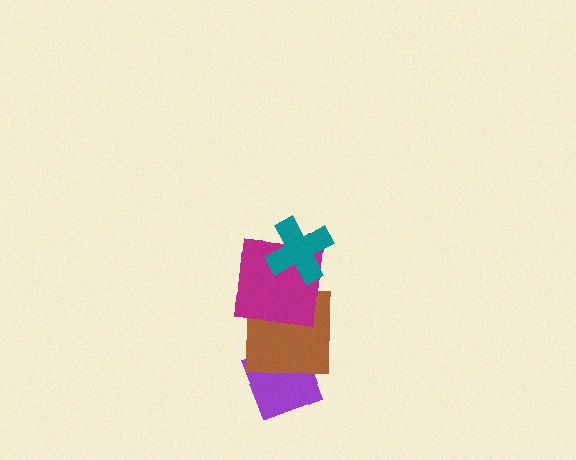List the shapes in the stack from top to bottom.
From top to bottom: the teal cross, the magenta square, the brown square, the purple diamond.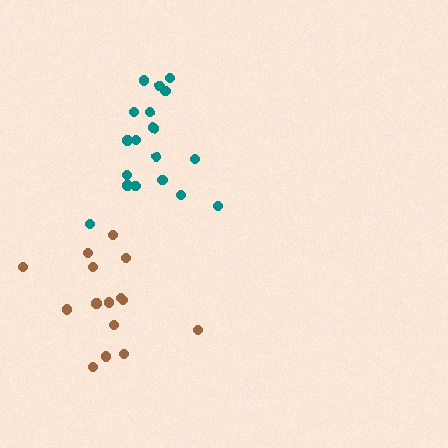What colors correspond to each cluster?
The clusters are colored: teal, brown.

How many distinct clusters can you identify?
There are 2 distinct clusters.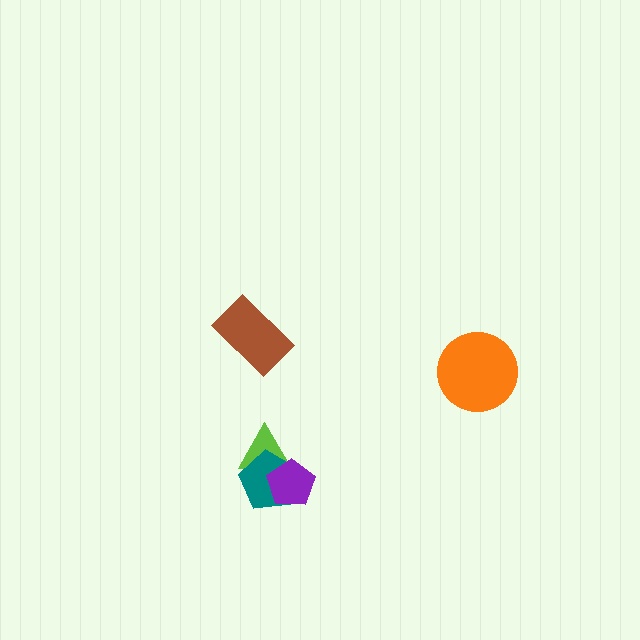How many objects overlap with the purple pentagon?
2 objects overlap with the purple pentagon.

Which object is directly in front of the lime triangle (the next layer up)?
The teal pentagon is directly in front of the lime triangle.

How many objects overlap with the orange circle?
0 objects overlap with the orange circle.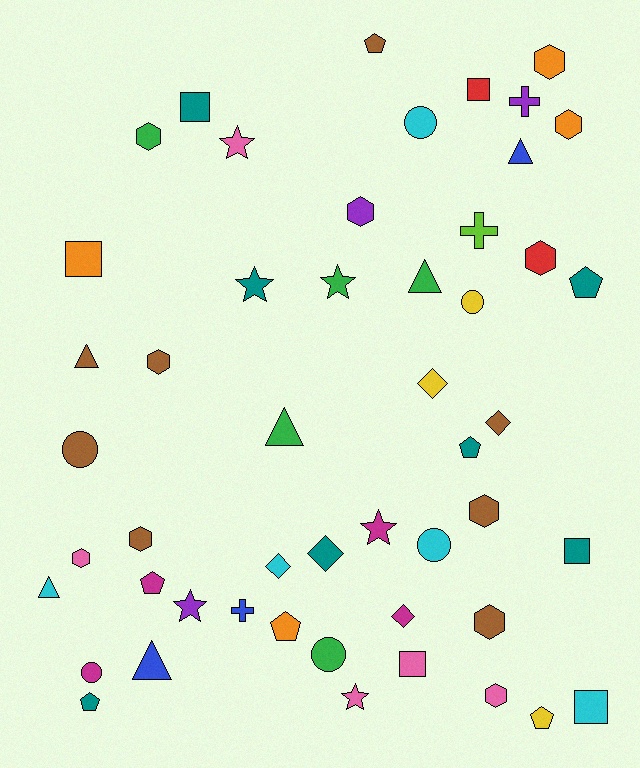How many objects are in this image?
There are 50 objects.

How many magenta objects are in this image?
There are 4 magenta objects.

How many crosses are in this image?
There are 3 crosses.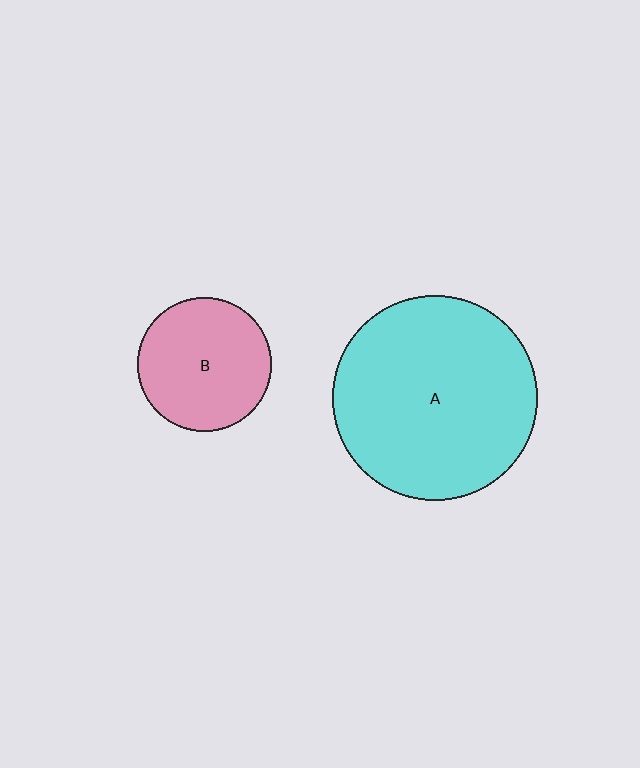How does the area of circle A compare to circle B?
Approximately 2.4 times.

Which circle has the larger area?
Circle A (cyan).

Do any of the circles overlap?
No, none of the circles overlap.